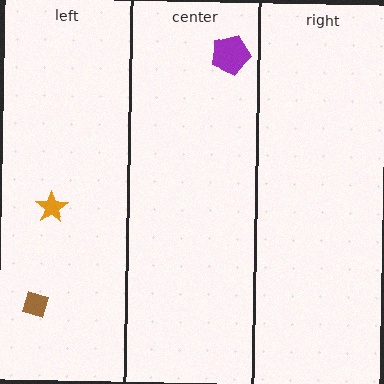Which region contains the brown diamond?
The left region.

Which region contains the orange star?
The left region.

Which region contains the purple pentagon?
The center region.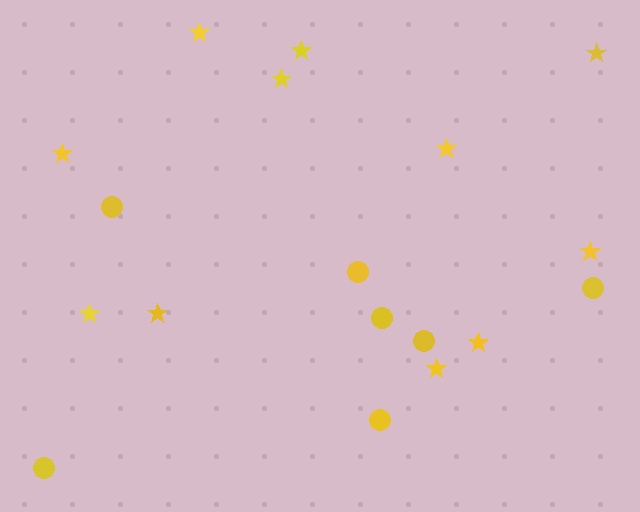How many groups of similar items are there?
There are 2 groups: one group of stars (11) and one group of circles (7).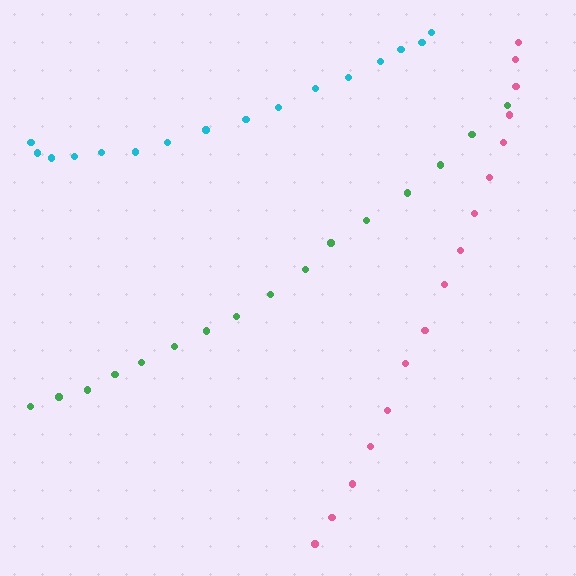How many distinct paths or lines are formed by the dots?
There are 3 distinct paths.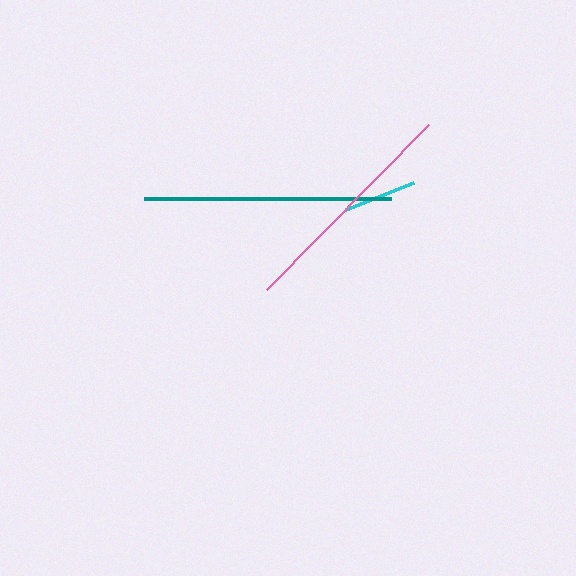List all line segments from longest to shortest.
From longest to shortest: teal, pink, cyan.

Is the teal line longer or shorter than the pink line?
The teal line is longer than the pink line.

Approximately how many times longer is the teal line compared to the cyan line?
The teal line is approximately 3.4 times the length of the cyan line.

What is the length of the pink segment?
The pink segment is approximately 231 pixels long.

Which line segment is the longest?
The teal line is the longest at approximately 247 pixels.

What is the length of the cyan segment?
The cyan segment is approximately 73 pixels long.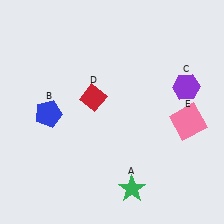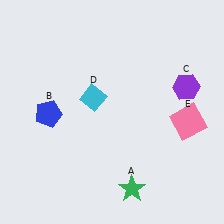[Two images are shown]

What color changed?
The diamond (D) changed from red in Image 1 to cyan in Image 2.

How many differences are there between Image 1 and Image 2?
There is 1 difference between the two images.